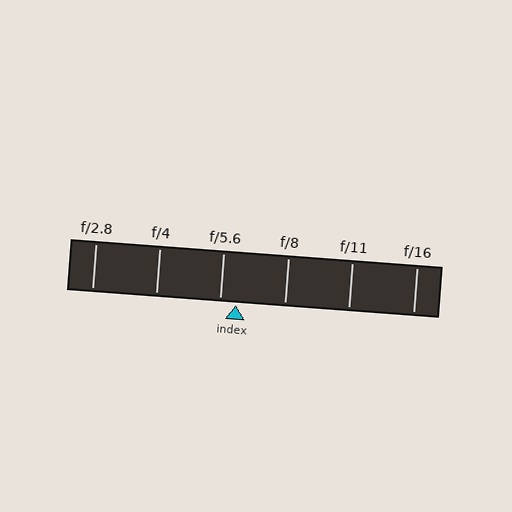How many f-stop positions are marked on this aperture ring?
There are 6 f-stop positions marked.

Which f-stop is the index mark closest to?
The index mark is closest to f/5.6.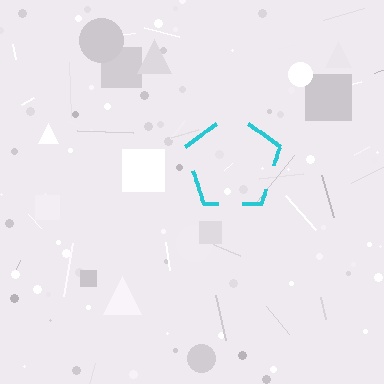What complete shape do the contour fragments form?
The contour fragments form a pentagon.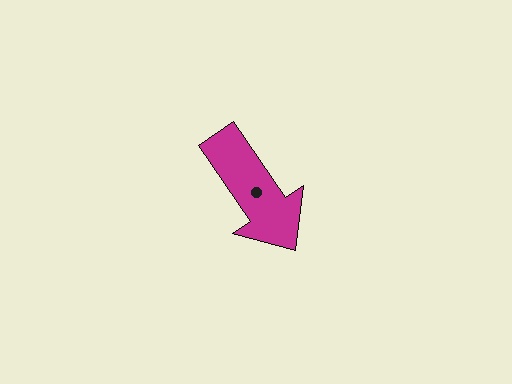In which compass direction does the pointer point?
Southeast.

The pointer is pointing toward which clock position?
Roughly 5 o'clock.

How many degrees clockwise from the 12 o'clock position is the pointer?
Approximately 146 degrees.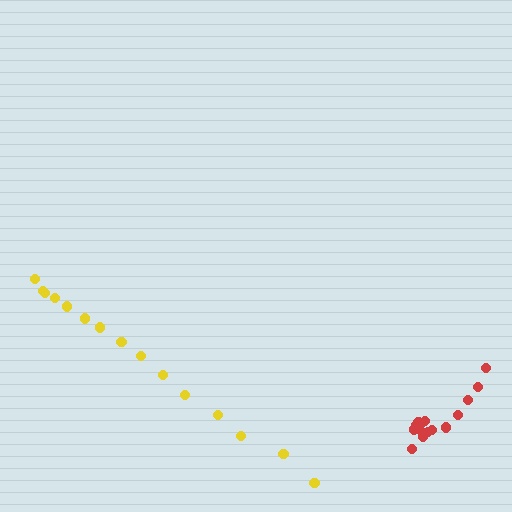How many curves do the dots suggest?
There are 2 distinct paths.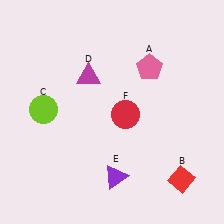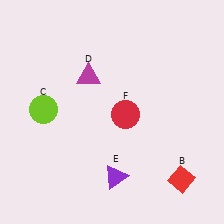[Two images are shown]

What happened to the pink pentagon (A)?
The pink pentagon (A) was removed in Image 2. It was in the top-right area of Image 1.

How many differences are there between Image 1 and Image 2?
There is 1 difference between the two images.